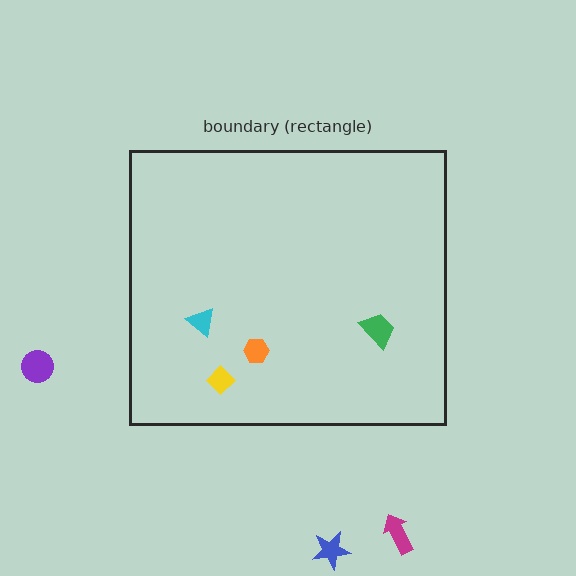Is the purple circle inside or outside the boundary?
Outside.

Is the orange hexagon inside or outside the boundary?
Inside.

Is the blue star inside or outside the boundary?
Outside.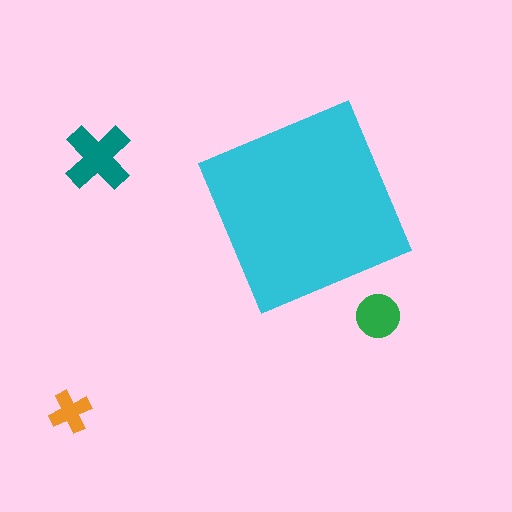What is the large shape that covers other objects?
A cyan square.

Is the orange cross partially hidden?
No, the orange cross is fully visible.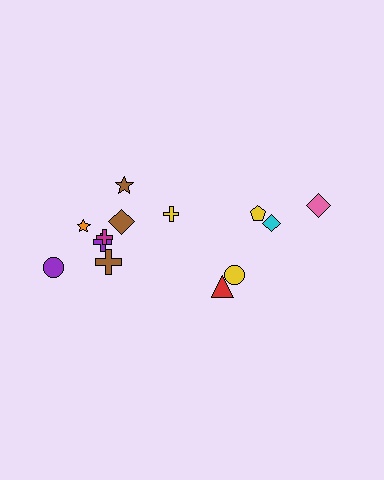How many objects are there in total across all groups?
There are 13 objects.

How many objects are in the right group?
There are 5 objects.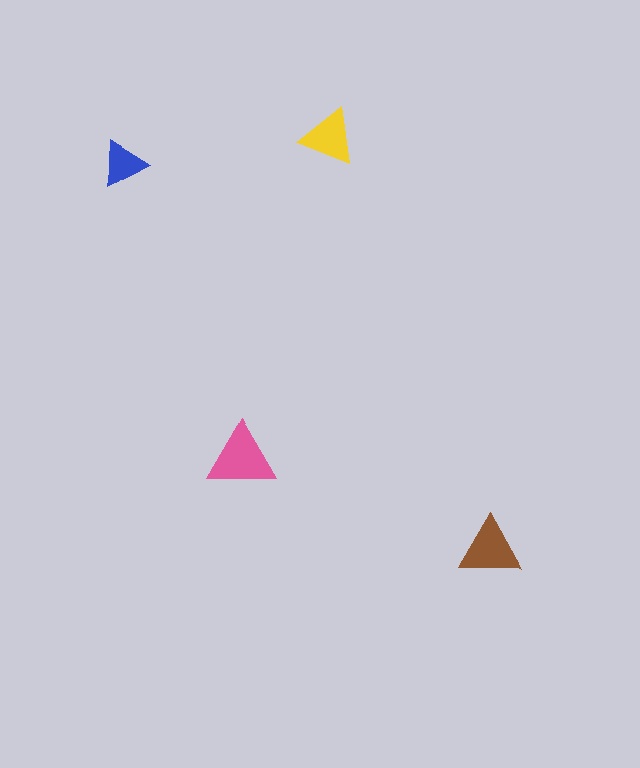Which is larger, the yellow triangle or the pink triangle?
The pink one.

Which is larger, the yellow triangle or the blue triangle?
The yellow one.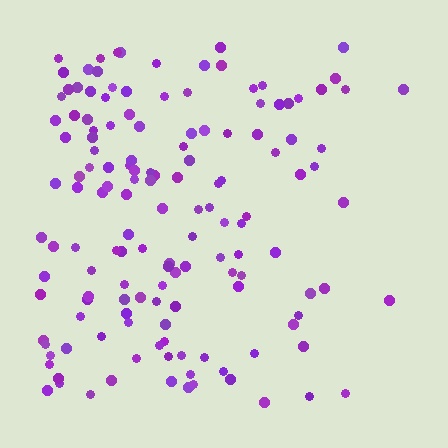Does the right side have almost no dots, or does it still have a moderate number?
Still a moderate number, just noticeably fewer than the left.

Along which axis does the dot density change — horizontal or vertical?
Horizontal.